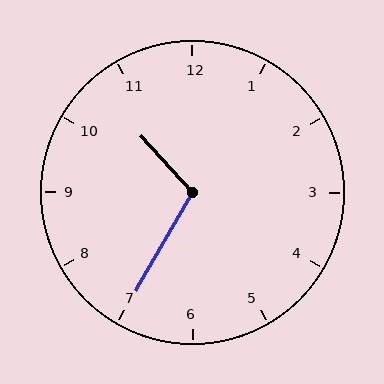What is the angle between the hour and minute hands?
Approximately 108 degrees.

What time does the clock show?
10:35.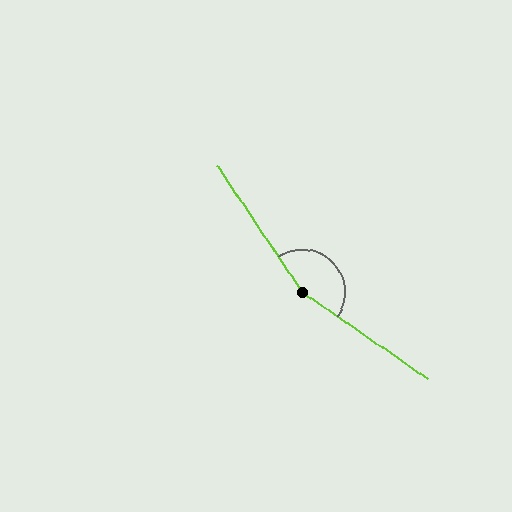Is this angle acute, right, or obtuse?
It is obtuse.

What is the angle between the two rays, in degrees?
Approximately 159 degrees.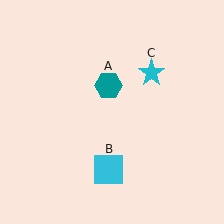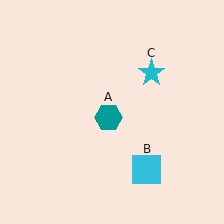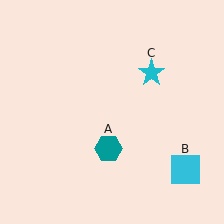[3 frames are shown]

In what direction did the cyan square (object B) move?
The cyan square (object B) moved right.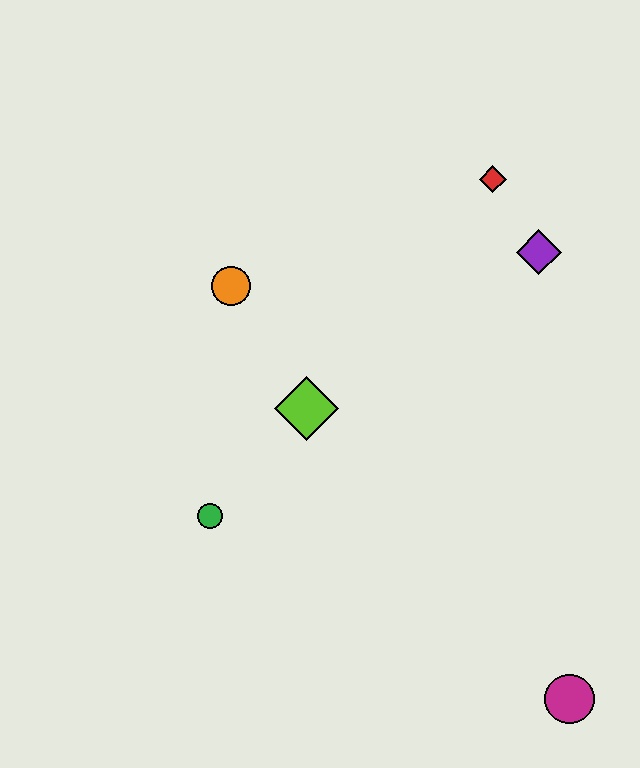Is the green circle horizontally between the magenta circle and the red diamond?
No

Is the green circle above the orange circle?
No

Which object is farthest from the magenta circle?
The orange circle is farthest from the magenta circle.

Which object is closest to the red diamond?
The purple diamond is closest to the red diamond.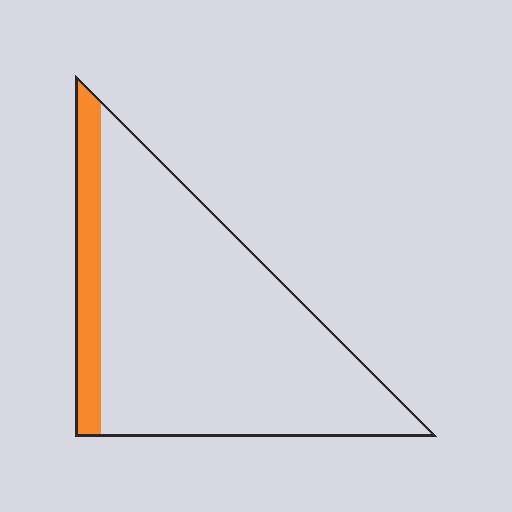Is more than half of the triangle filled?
No.